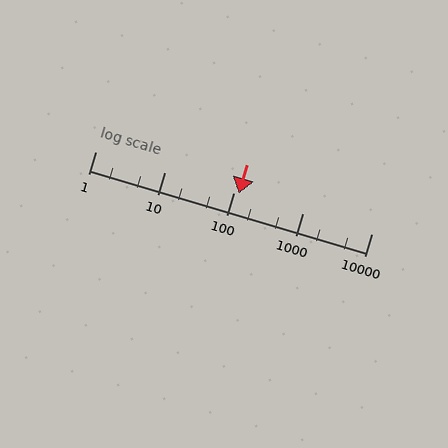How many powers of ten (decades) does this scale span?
The scale spans 4 decades, from 1 to 10000.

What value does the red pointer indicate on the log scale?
The pointer indicates approximately 120.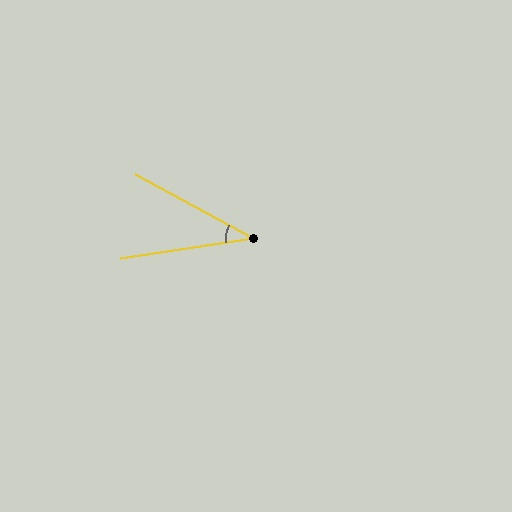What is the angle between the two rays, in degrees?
Approximately 37 degrees.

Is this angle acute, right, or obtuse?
It is acute.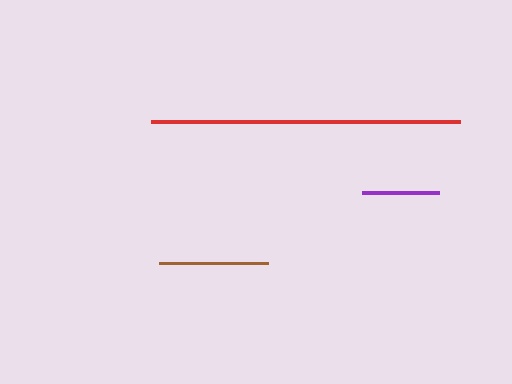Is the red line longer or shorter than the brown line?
The red line is longer than the brown line.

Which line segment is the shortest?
The purple line is the shortest at approximately 78 pixels.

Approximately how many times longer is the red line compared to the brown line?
The red line is approximately 2.9 times the length of the brown line.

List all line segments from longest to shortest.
From longest to shortest: red, brown, purple.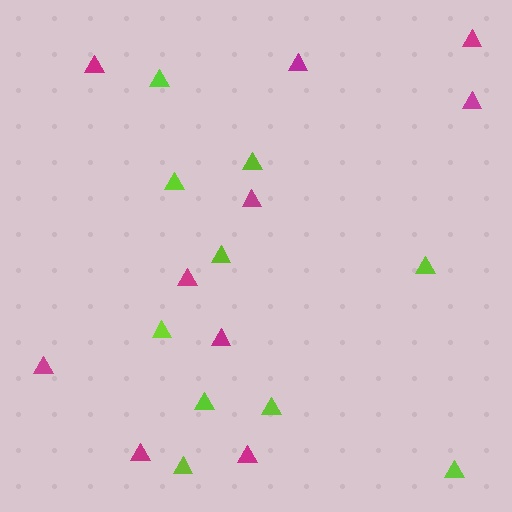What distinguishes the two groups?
There are 2 groups: one group of magenta triangles (10) and one group of lime triangles (10).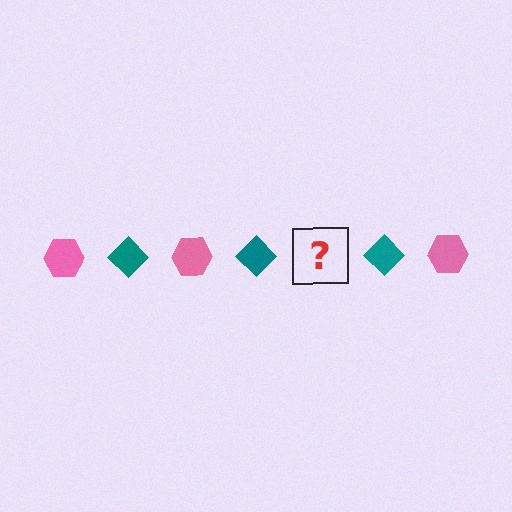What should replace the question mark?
The question mark should be replaced with a pink hexagon.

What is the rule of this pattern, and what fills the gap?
The rule is that the pattern alternates between pink hexagon and teal diamond. The gap should be filled with a pink hexagon.